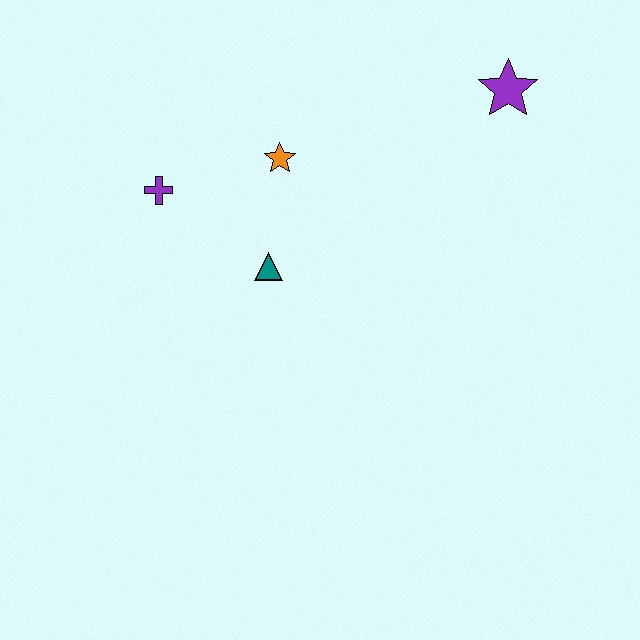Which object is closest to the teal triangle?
The orange star is closest to the teal triangle.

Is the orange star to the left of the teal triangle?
No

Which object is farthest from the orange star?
The purple star is farthest from the orange star.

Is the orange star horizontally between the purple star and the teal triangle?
Yes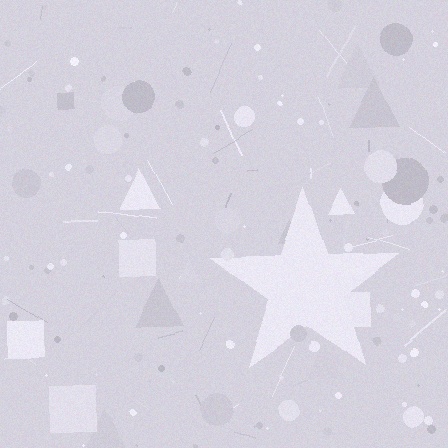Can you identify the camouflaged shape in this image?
The camouflaged shape is a star.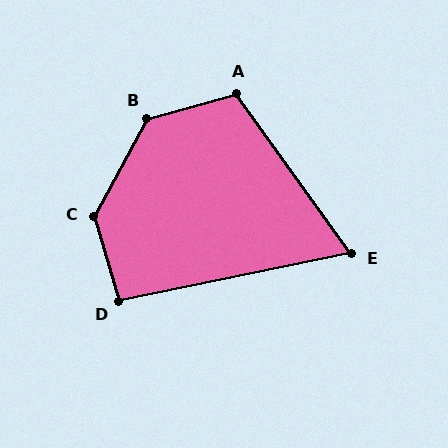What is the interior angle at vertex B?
Approximately 134 degrees (obtuse).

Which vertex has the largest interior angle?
C, at approximately 135 degrees.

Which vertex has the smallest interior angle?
E, at approximately 66 degrees.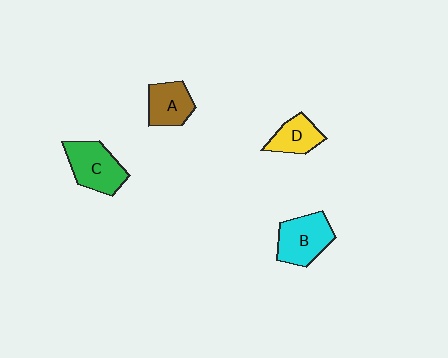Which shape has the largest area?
Shape C (green).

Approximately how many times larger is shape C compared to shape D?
Approximately 1.5 times.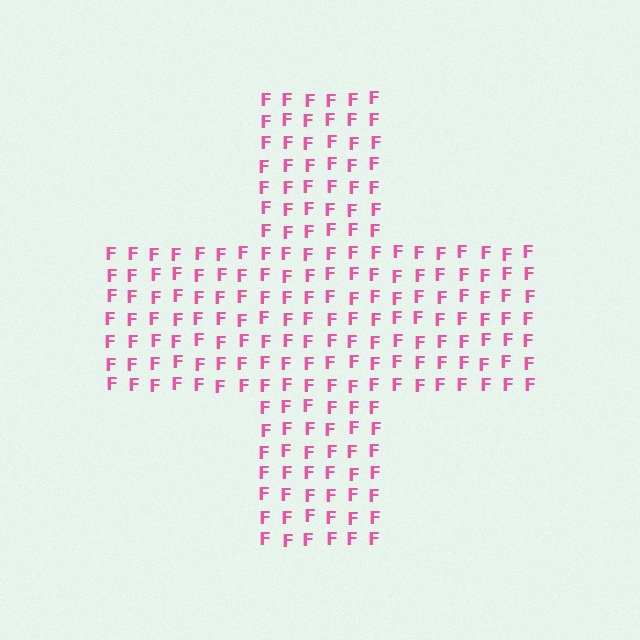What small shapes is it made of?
It is made of small letter F's.